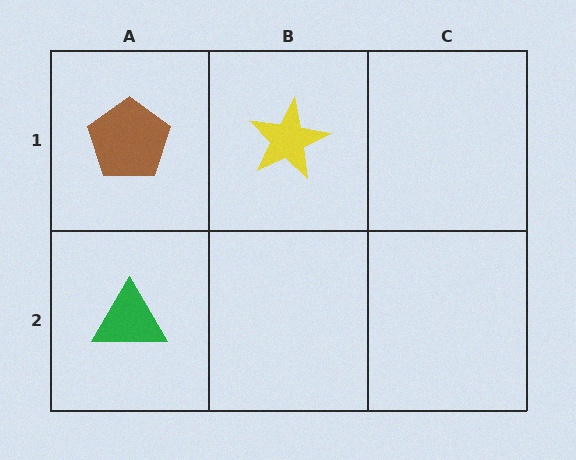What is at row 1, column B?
A yellow star.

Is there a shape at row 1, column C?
No, that cell is empty.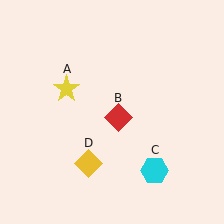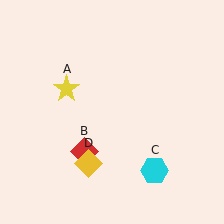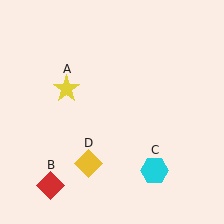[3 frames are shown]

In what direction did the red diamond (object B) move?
The red diamond (object B) moved down and to the left.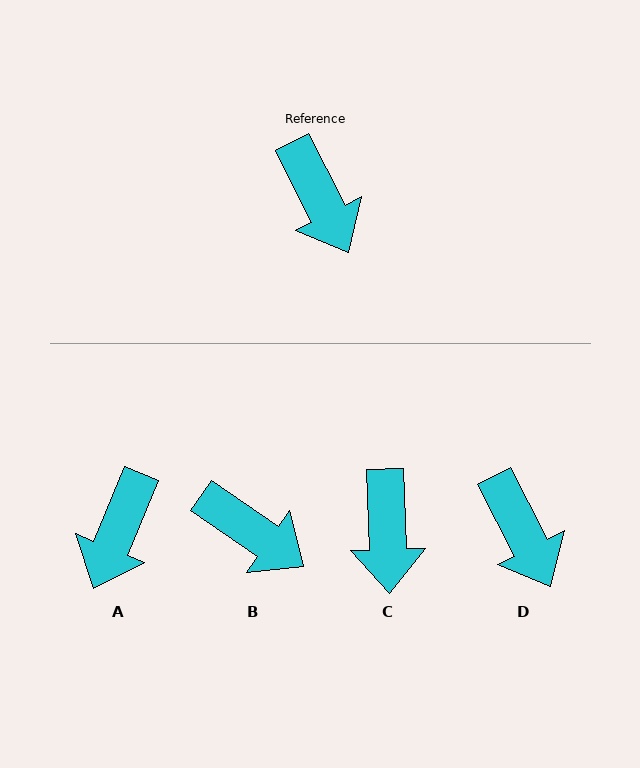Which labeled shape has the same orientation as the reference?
D.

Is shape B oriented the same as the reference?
No, it is off by about 28 degrees.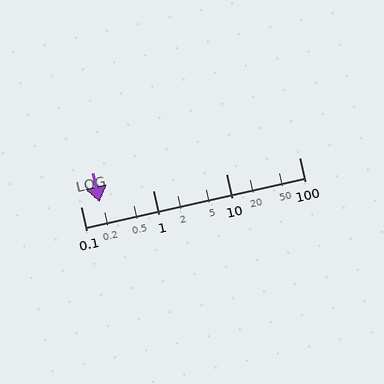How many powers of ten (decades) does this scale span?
The scale spans 3 decades, from 0.1 to 100.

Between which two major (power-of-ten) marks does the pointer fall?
The pointer is between 0.1 and 1.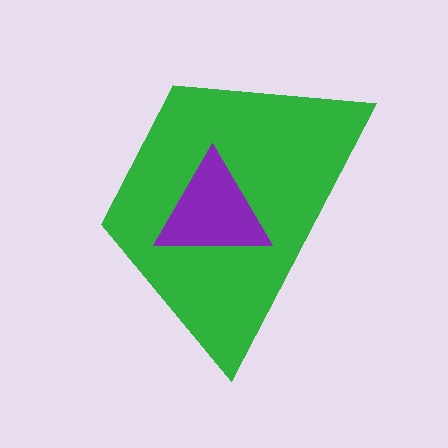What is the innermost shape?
The purple triangle.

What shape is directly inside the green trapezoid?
The purple triangle.